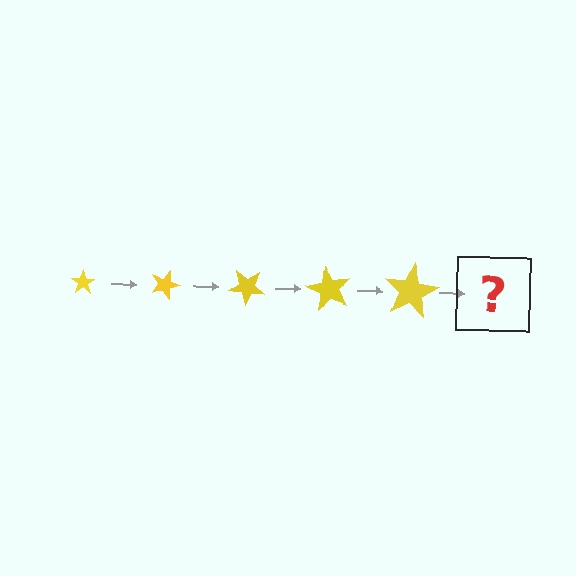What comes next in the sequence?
The next element should be a star, larger than the previous one and rotated 100 degrees from the start.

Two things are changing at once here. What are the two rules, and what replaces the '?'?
The two rules are that the star grows larger each step and it rotates 20 degrees each step. The '?' should be a star, larger than the previous one and rotated 100 degrees from the start.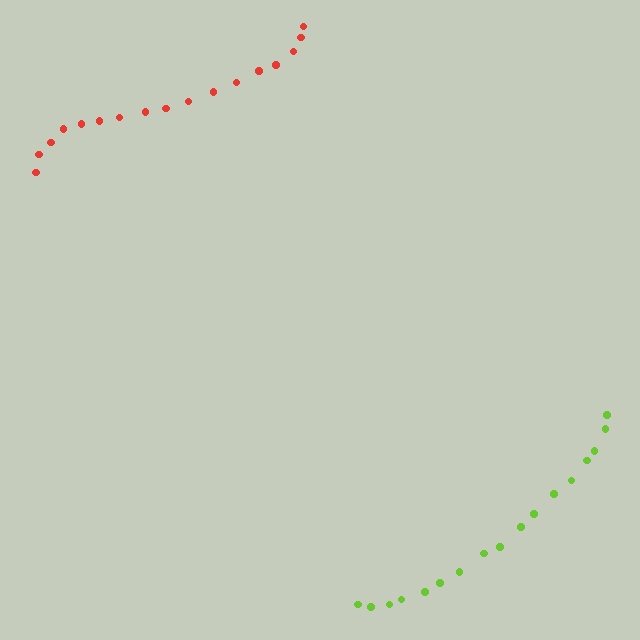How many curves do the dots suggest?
There are 2 distinct paths.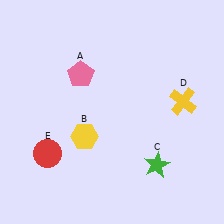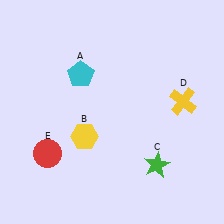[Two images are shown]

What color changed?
The pentagon (A) changed from pink in Image 1 to cyan in Image 2.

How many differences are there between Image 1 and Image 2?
There is 1 difference between the two images.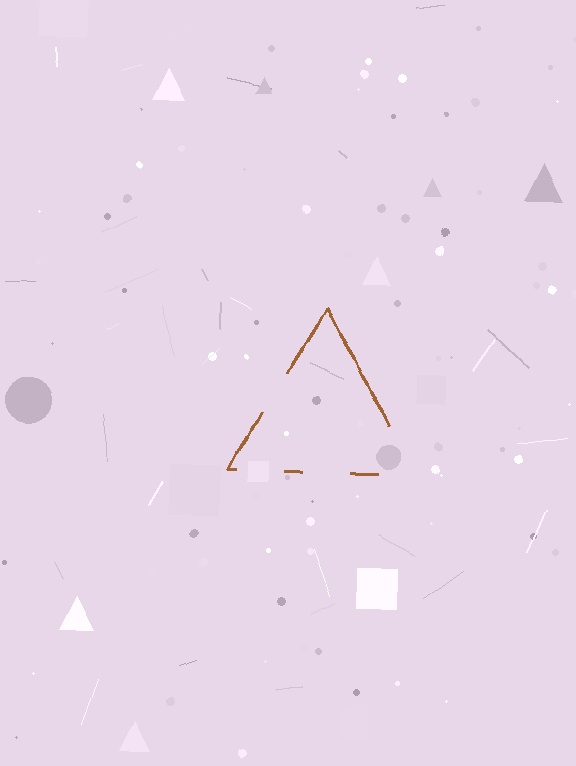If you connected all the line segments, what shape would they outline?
They would outline a triangle.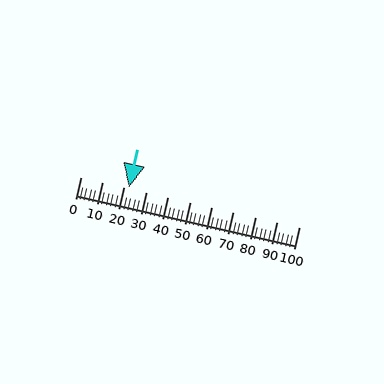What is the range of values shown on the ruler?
The ruler shows values from 0 to 100.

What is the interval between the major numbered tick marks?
The major tick marks are spaced 10 units apart.